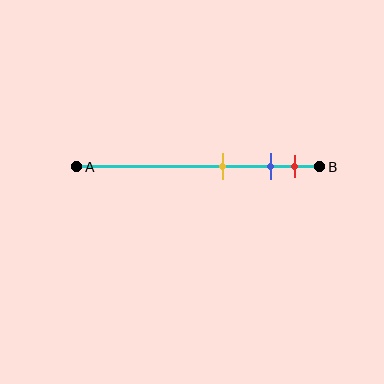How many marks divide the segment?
There are 3 marks dividing the segment.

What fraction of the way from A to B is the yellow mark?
The yellow mark is approximately 60% (0.6) of the way from A to B.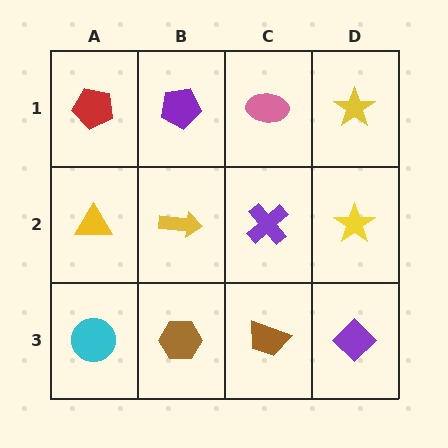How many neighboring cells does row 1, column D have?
2.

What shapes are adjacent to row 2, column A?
A red pentagon (row 1, column A), a cyan circle (row 3, column A), a yellow arrow (row 2, column B).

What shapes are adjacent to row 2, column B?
A purple pentagon (row 1, column B), a brown hexagon (row 3, column B), a yellow triangle (row 2, column A), a purple cross (row 2, column C).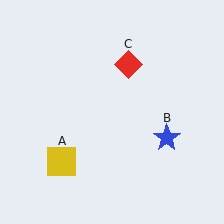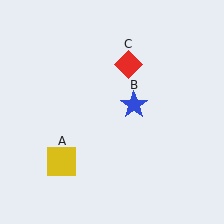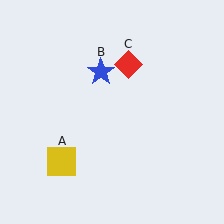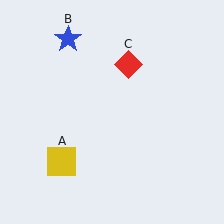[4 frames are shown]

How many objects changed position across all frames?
1 object changed position: blue star (object B).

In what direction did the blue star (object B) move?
The blue star (object B) moved up and to the left.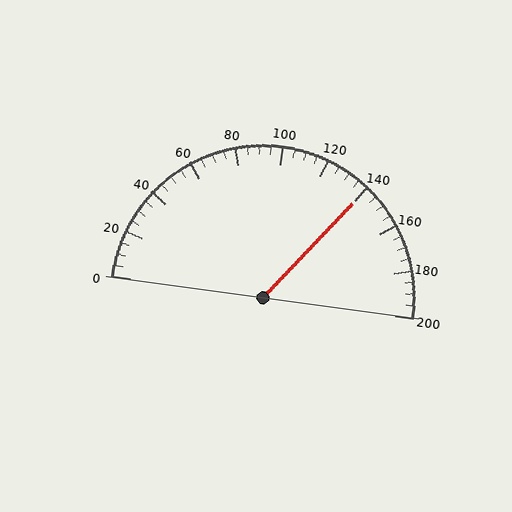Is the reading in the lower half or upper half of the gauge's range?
The reading is in the upper half of the range (0 to 200).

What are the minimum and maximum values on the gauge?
The gauge ranges from 0 to 200.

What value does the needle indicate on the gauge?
The needle indicates approximately 140.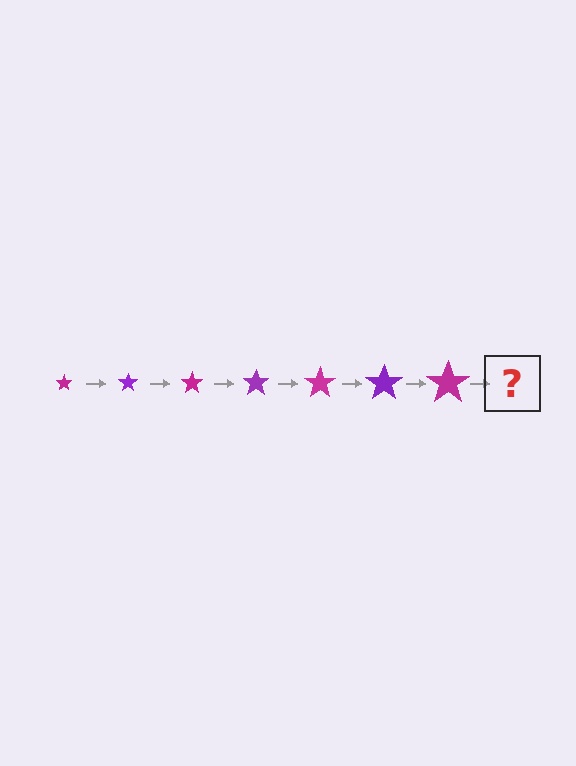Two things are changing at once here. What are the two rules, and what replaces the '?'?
The two rules are that the star grows larger each step and the color cycles through magenta and purple. The '?' should be a purple star, larger than the previous one.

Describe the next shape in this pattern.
It should be a purple star, larger than the previous one.